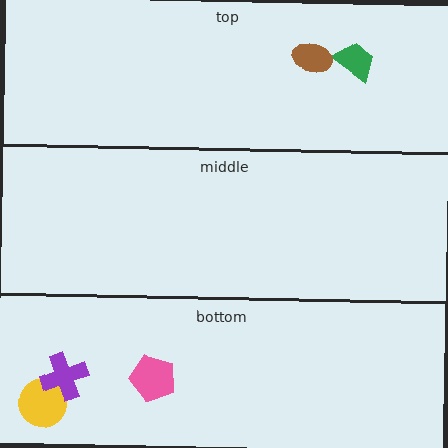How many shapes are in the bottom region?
3.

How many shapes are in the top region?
2.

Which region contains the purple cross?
The bottom region.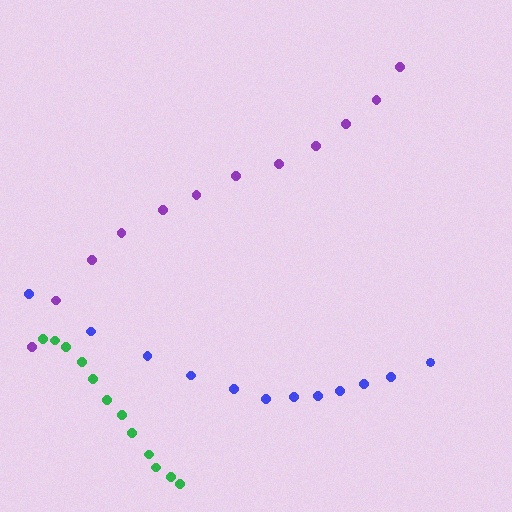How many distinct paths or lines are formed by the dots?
There are 3 distinct paths.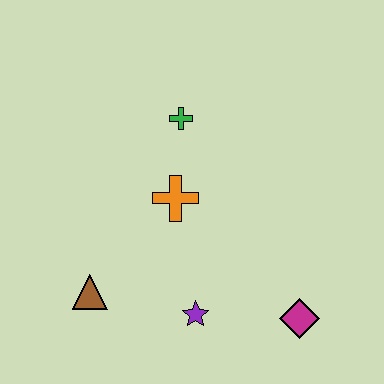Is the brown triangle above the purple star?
Yes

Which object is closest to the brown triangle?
The purple star is closest to the brown triangle.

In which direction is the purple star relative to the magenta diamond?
The purple star is to the left of the magenta diamond.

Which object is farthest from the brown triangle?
The magenta diamond is farthest from the brown triangle.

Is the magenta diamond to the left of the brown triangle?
No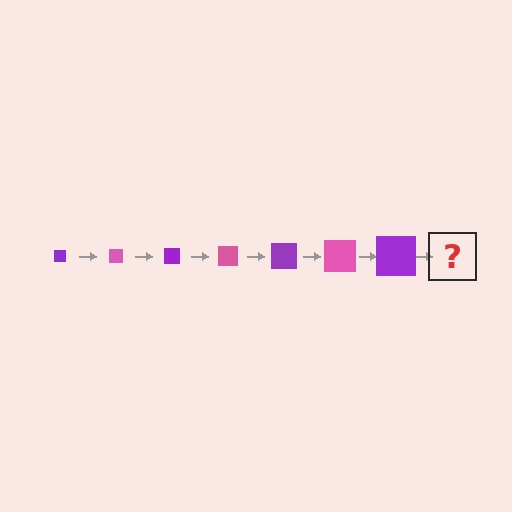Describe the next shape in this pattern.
It should be a pink square, larger than the previous one.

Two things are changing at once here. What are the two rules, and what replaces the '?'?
The two rules are that the square grows larger each step and the color cycles through purple and pink. The '?' should be a pink square, larger than the previous one.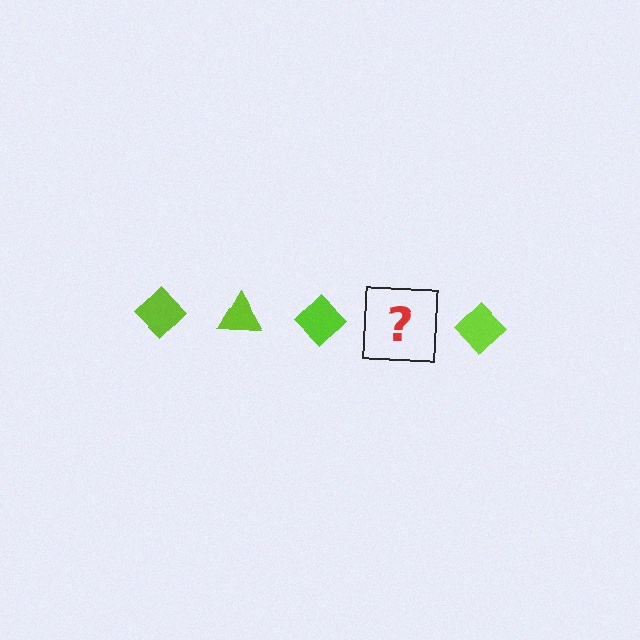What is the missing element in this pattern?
The missing element is a lime triangle.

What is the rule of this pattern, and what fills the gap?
The rule is that the pattern cycles through diamond, triangle shapes in lime. The gap should be filled with a lime triangle.